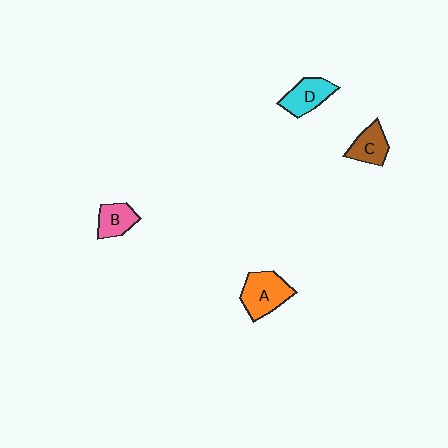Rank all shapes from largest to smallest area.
From largest to smallest: A (orange), D (cyan), C (brown), B (pink).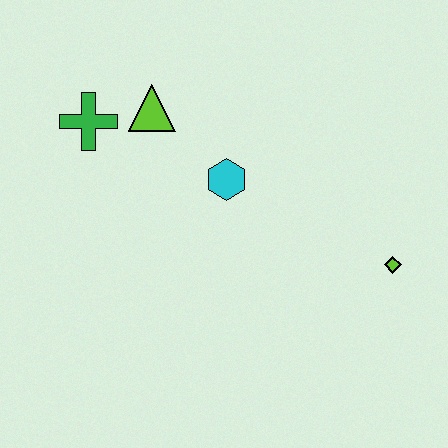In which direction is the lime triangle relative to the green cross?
The lime triangle is to the right of the green cross.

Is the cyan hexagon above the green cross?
No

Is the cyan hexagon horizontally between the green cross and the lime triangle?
No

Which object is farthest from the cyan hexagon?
The lime diamond is farthest from the cyan hexagon.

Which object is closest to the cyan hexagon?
The lime triangle is closest to the cyan hexagon.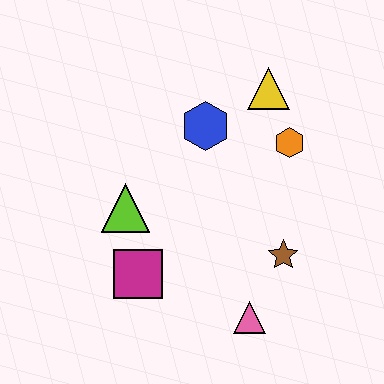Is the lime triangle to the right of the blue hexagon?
No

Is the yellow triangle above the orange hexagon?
Yes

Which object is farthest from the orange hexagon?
The magenta square is farthest from the orange hexagon.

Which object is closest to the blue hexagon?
The yellow triangle is closest to the blue hexagon.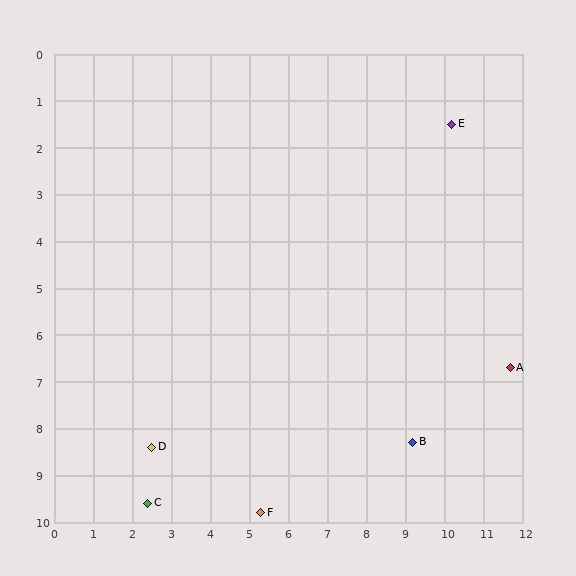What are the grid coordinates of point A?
Point A is at approximately (11.7, 6.7).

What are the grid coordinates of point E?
Point E is at approximately (10.2, 1.5).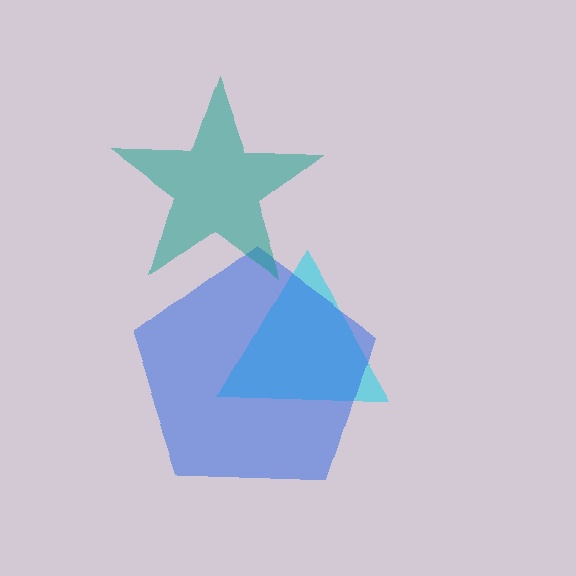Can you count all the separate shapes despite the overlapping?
Yes, there are 3 separate shapes.